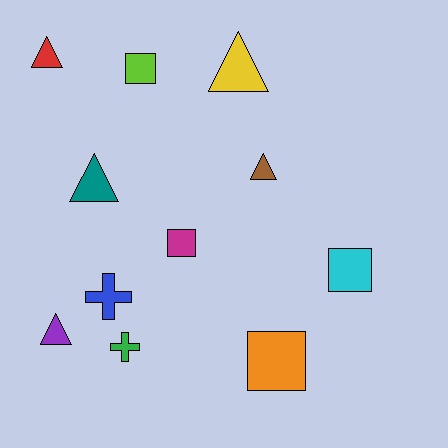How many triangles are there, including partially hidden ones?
There are 5 triangles.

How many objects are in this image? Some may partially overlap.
There are 11 objects.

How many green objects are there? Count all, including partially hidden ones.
There is 1 green object.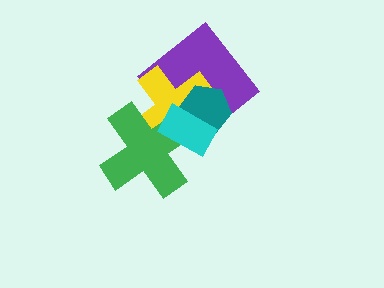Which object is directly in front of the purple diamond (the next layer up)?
The yellow cross is directly in front of the purple diamond.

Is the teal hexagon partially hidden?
Yes, it is partially covered by another shape.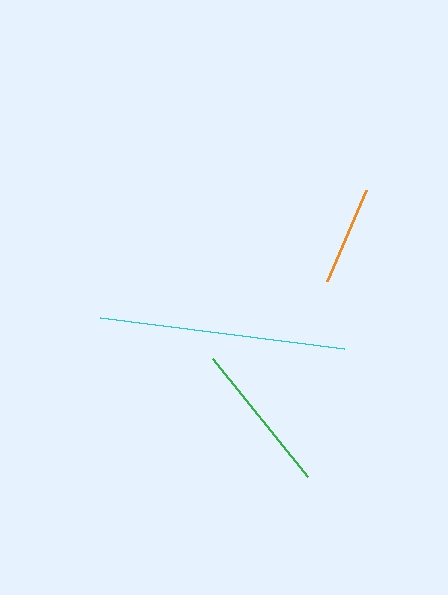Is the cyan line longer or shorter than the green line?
The cyan line is longer than the green line.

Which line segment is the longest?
The cyan line is the longest at approximately 246 pixels.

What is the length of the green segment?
The green segment is approximately 152 pixels long.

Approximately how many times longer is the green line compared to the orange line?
The green line is approximately 1.5 times the length of the orange line.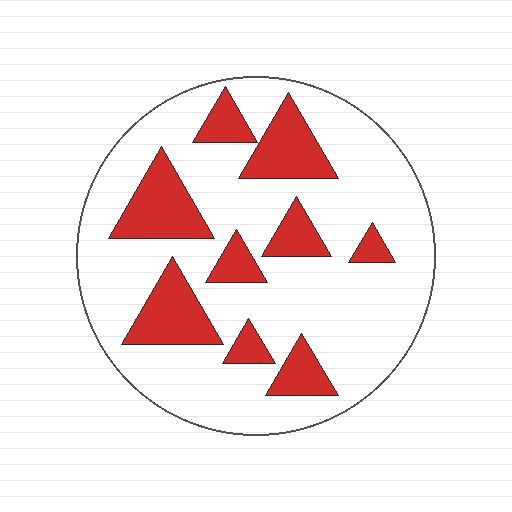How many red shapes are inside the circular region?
9.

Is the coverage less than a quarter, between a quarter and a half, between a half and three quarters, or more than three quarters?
Less than a quarter.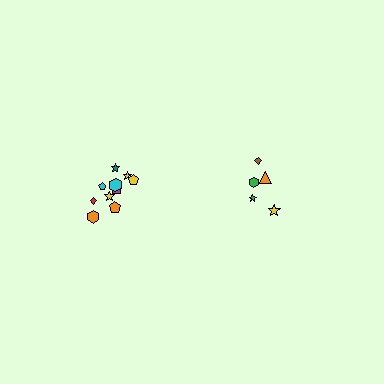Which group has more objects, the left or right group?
The left group.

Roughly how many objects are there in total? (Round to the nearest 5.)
Roughly 15 objects in total.